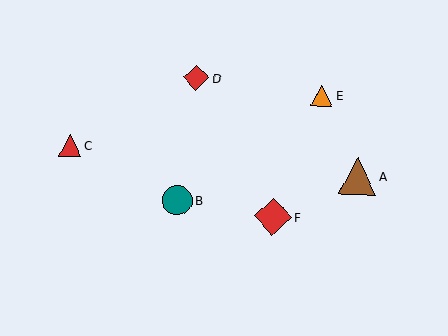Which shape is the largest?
The red diamond (labeled F) is the largest.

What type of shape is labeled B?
Shape B is a teal circle.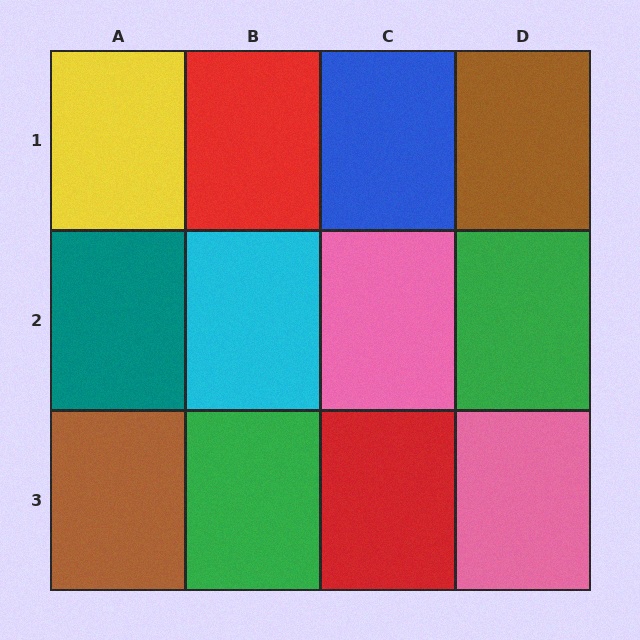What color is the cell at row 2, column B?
Cyan.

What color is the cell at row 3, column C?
Red.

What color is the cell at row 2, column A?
Teal.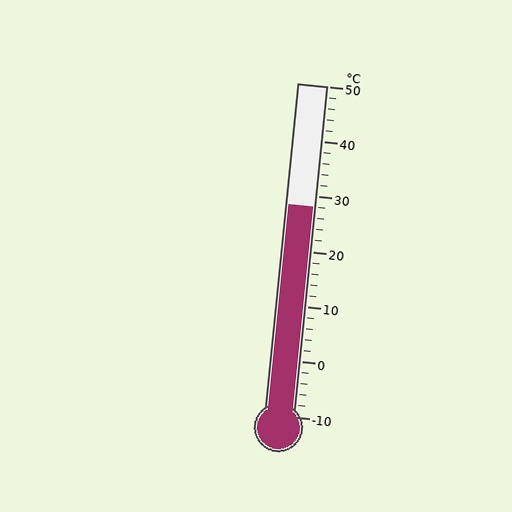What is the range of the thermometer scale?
The thermometer scale ranges from -10°C to 50°C.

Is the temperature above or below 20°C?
The temperature is above 20°C.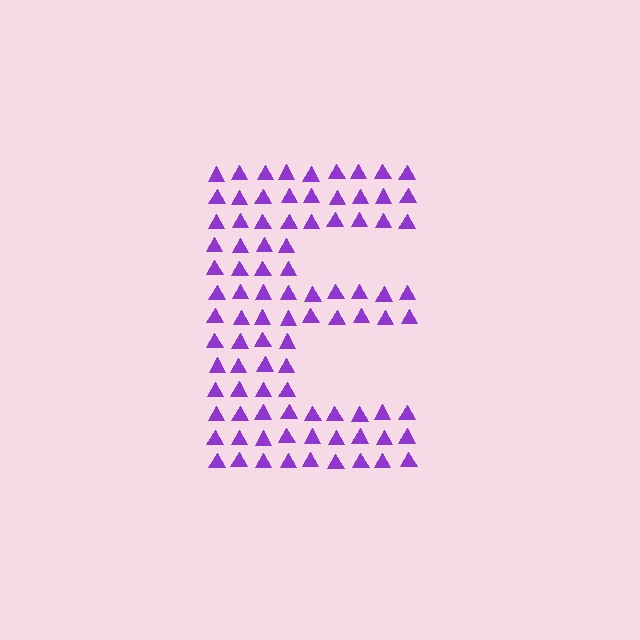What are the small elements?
The small elements are triangles.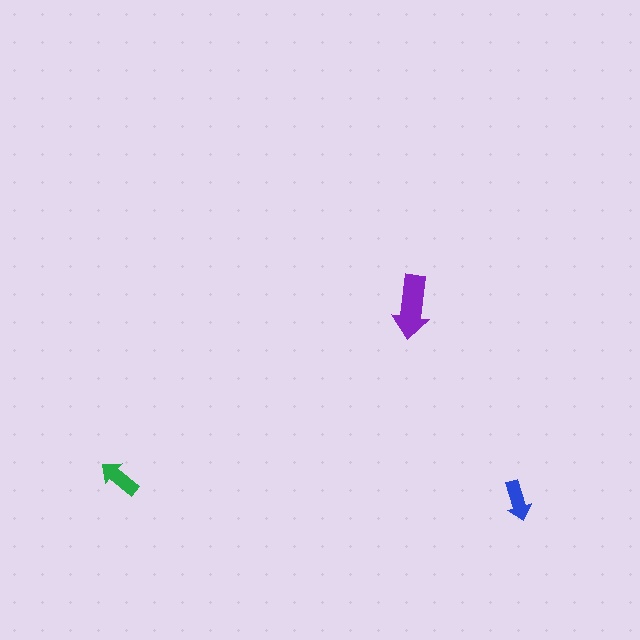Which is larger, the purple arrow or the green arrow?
The purple one.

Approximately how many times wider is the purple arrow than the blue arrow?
About 1.5 times wider.